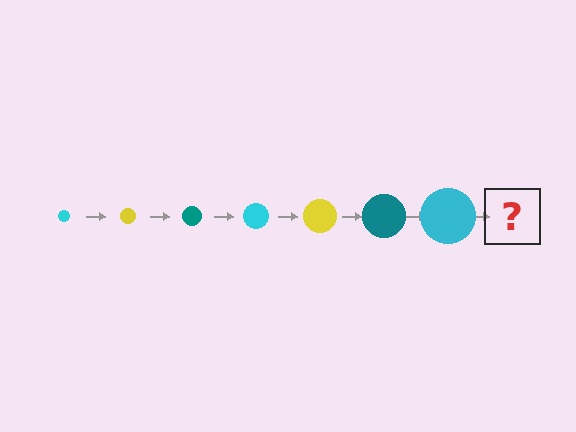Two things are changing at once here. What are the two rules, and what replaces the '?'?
The two rules are that the circle grows larger each step and the color cycles through cyan, yellow, and teal. The '?' should be a yellow circle, larger than the previous one.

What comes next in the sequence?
The next element should be a yellow circle, larger than the previous one.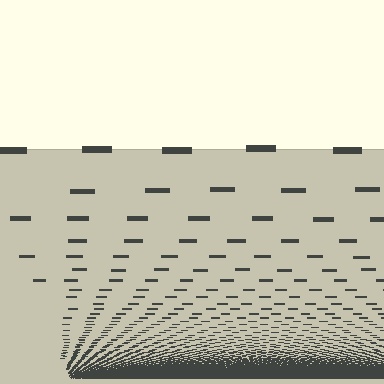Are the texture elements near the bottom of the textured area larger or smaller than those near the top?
Smaller. The gradient is inverted — elements near the bottom are smaller and denser.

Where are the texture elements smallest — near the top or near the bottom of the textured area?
Near the bottom.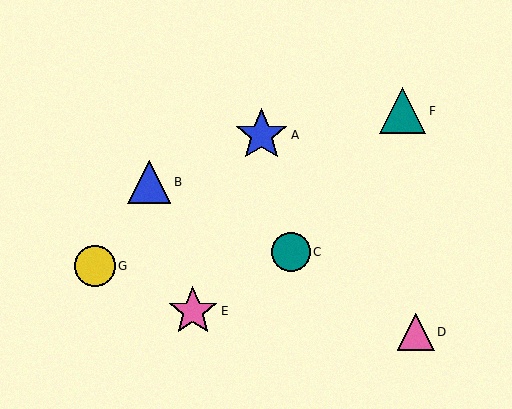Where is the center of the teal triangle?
The center of the teal triangle is at (403, 111).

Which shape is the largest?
The blue star (labeled A) is the largest.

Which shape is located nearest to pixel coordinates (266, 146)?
The blue star (labeled A) at (261, 135) is nearest to that location.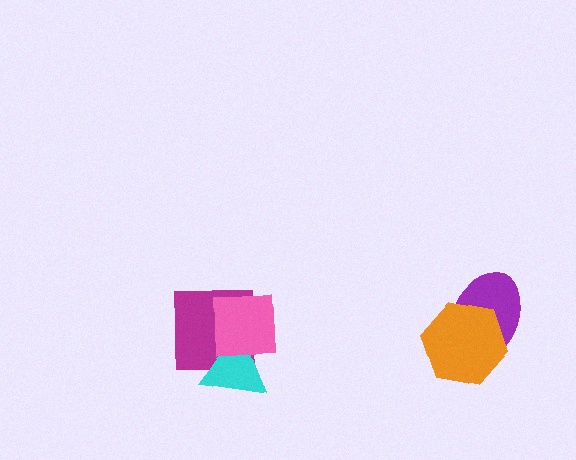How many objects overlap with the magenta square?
2 objects overlap with the magenta square.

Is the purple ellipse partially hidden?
Yes, it is partially covered by another shape.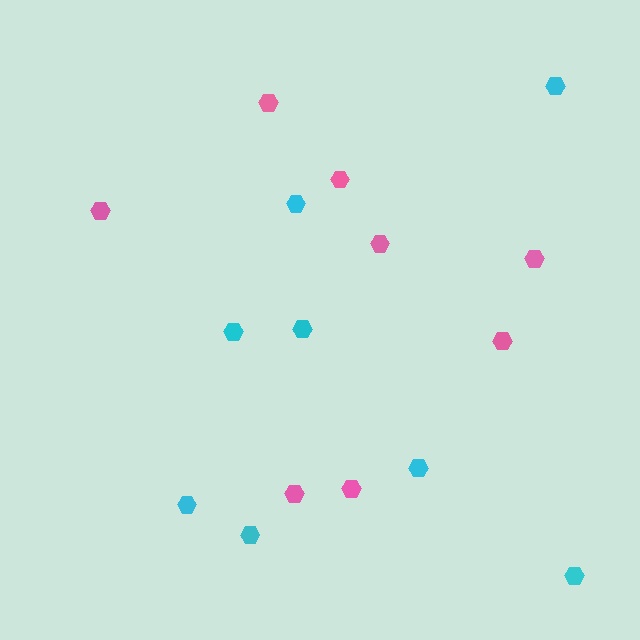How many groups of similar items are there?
There are 2 groups: one group of pink hexagons (8) and one group of cyan hexagons (8).